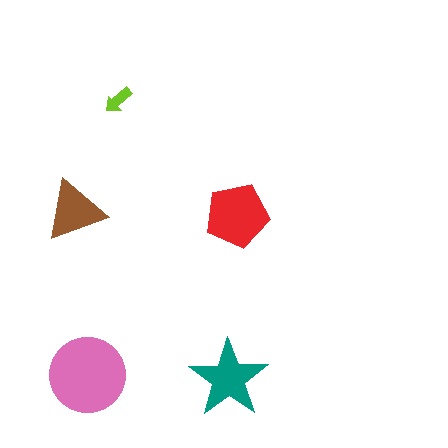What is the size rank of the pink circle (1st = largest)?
1st.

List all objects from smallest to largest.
The lime arrow, the brown triangle, the teal star, the red pentagon, the pink circle.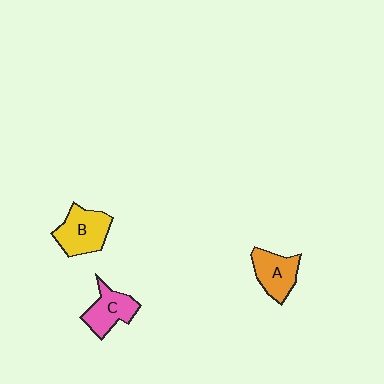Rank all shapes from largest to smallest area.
From largest to smallest: B (yellow), C (pink), A (orange).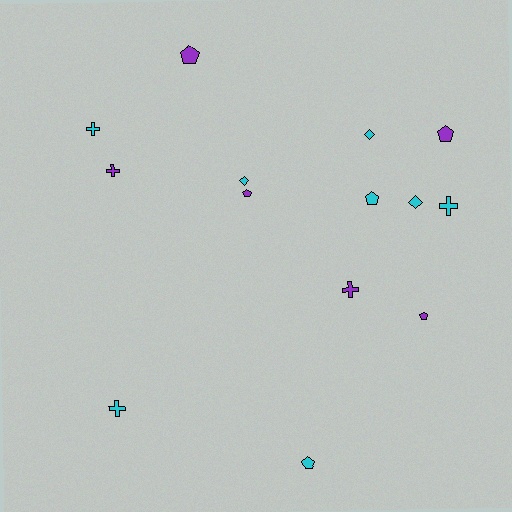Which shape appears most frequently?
Pentagon, with 6 objects.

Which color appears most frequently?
Cyan, with 8 objects.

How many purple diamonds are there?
There are no purple diamonds.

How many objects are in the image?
There are 14 objects.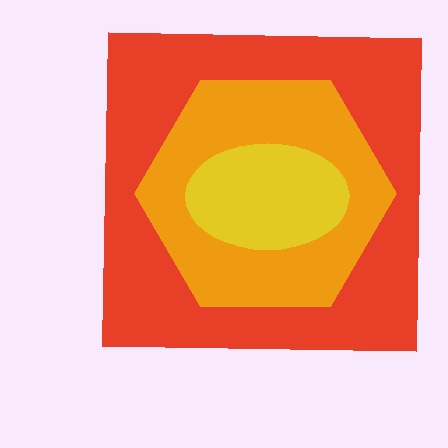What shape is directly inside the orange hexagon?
The yellow ellipse.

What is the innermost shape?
The yellow ellipse.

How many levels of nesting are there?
3.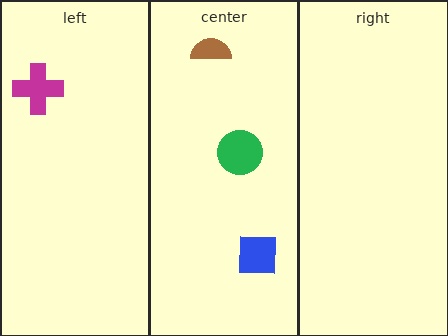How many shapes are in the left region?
1.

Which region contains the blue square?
The center region.